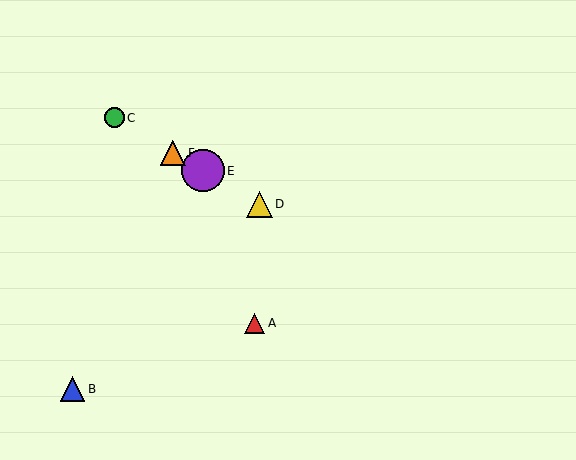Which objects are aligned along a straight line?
Objects C, D, E, F are aligned along a straight line.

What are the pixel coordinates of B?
Object B is at (73, 389).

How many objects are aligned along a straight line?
4 objects (C, D, E, F) are aligned along a straight line.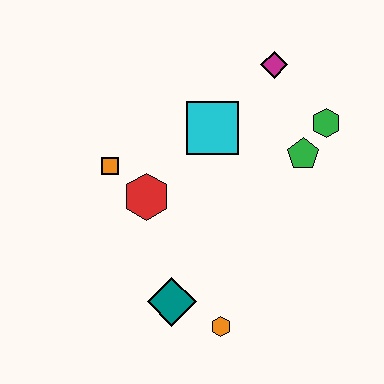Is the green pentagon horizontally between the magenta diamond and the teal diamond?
No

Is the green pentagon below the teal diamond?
No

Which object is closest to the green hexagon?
The green pentagon is closest to the green hexagon.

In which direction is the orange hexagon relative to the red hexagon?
The orange hexagon is below the red hexagon.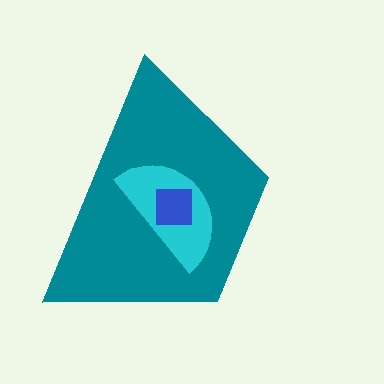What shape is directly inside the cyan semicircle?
The blue square.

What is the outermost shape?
The teal trapezoid.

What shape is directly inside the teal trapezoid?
The cyan semicircle.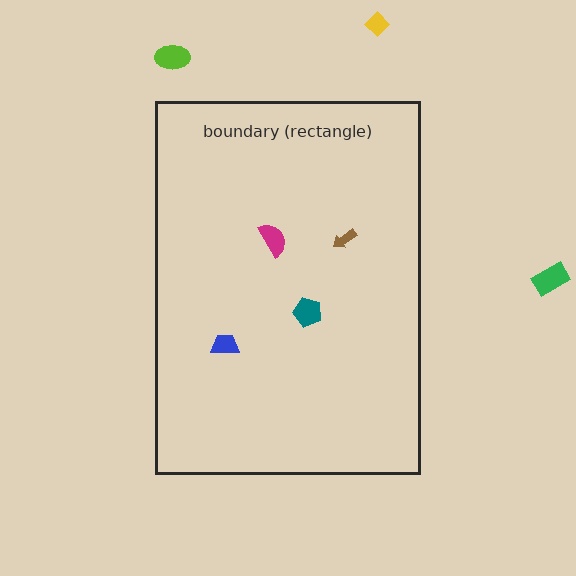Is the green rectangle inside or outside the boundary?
Outside.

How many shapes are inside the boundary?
4 inside, 3 outside.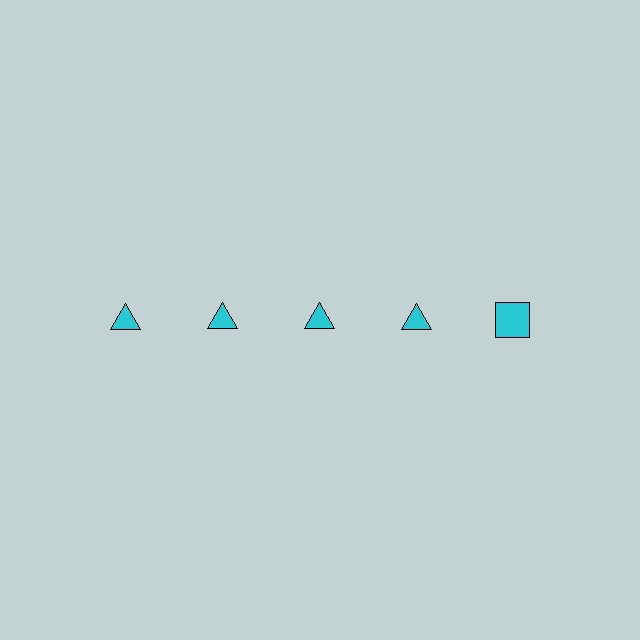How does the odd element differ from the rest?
It has a different shape: square instead of triangle.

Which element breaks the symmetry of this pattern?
The cyan square in the top row, rightmost column breaks the symmetry. All other shapes are cyan triangles.